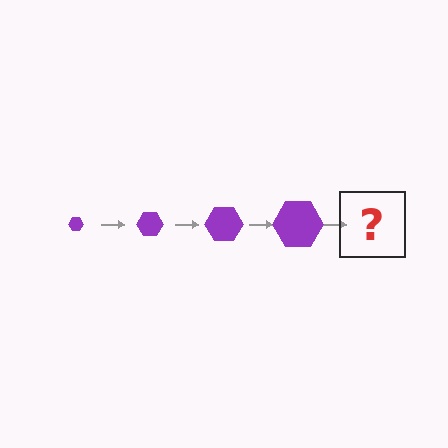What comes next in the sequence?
The next element should be a purple hexagon, larger than the previous one.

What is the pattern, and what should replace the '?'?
The pattern is that the hexagon gets progressively larger each step. The '?' should be a purple hexagon, larger than the previous one.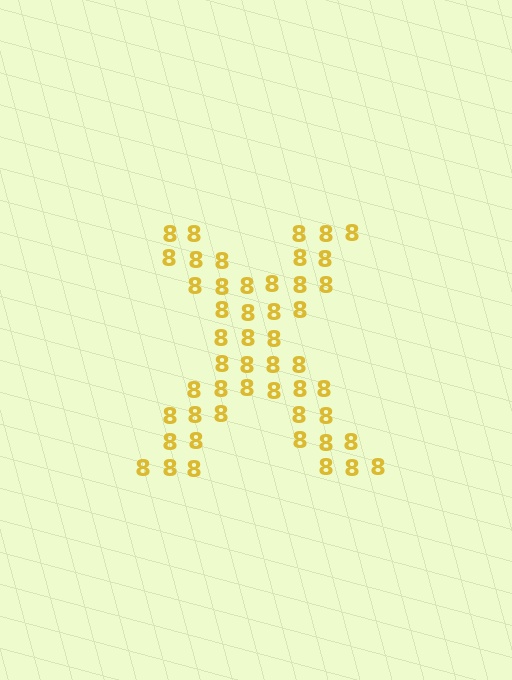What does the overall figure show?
The overall figure shows the letter X.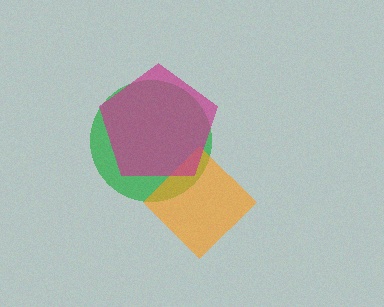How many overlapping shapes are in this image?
There are 3 overlapping shapes in the image.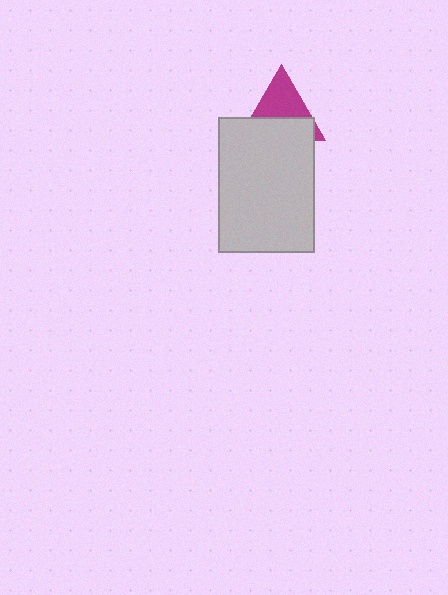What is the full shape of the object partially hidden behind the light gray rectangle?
The partially hidden object is a magenta triangle.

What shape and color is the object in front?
The object in front is a light gray rectangle.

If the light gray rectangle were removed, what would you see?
You would see the complete magenta triangle.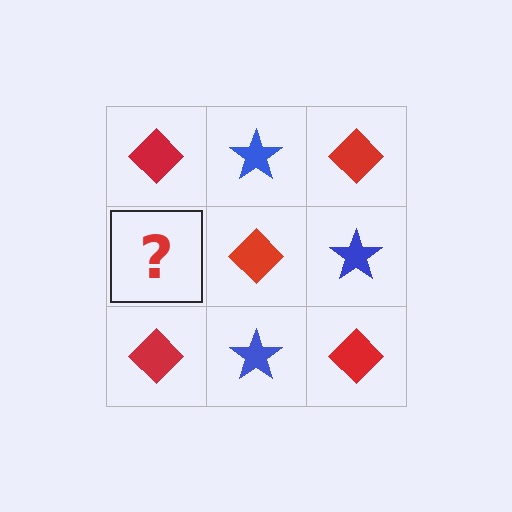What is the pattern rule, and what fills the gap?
The rule is that it alternates red diamond and blue star in a checkerboard pattern. The gap should be filled with a blue star.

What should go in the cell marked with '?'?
The missing cell should contain a blue star.